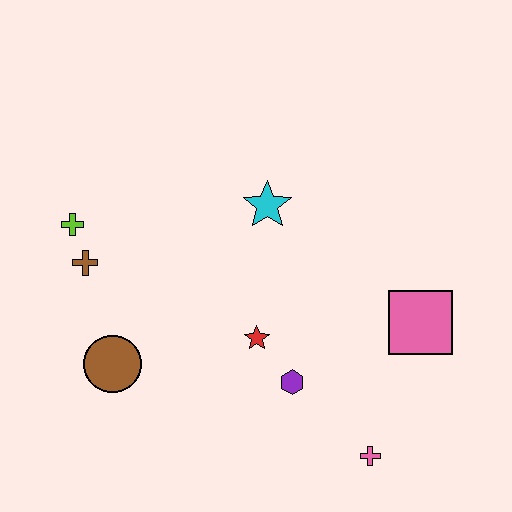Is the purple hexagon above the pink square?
No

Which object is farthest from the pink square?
The lime cross is farthest from the pink square.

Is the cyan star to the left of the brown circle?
No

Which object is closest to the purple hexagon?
The red star is closest to the purple hexagon.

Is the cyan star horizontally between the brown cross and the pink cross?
Yes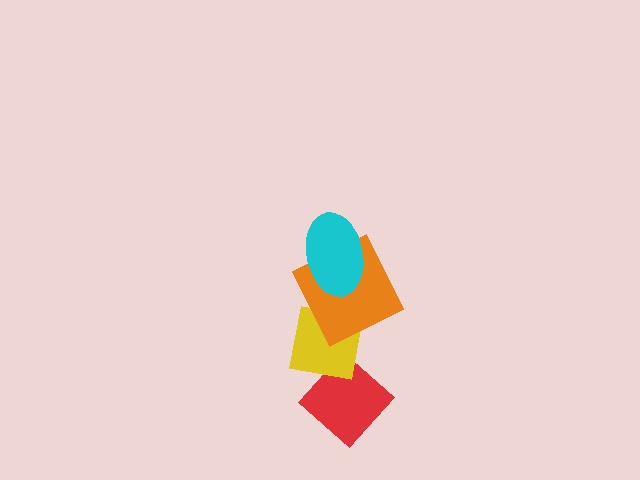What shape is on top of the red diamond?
The yellow square is on top of the red diamond.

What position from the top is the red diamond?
The red diamond is 4th from the top.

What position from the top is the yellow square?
The yellow square is 3rd from the top.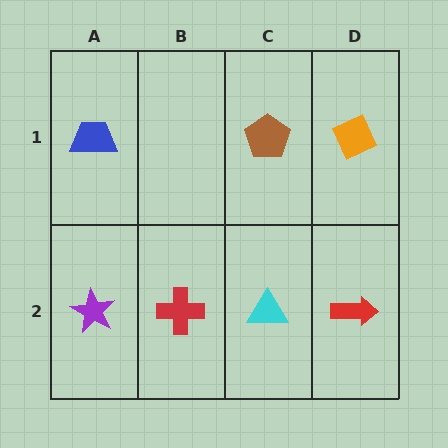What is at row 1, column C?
A brown pentagon.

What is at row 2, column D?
A red arrow.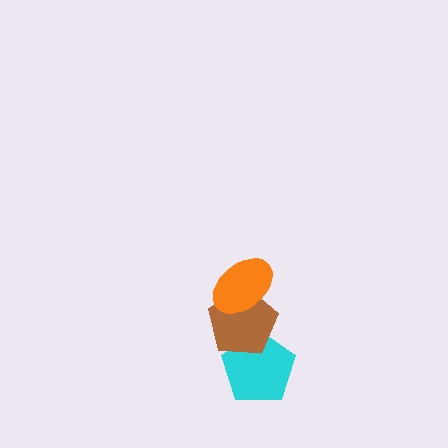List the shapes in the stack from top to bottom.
From top to bottom: the orange ellipse, the brown pentagon, the cyan pentagon.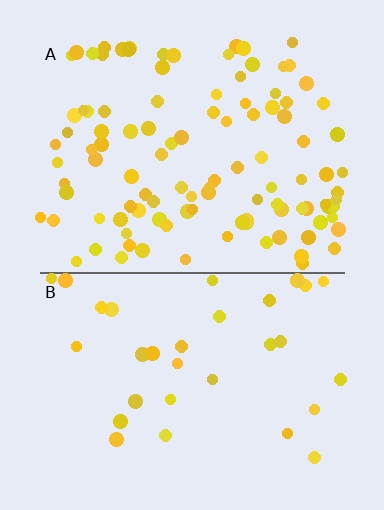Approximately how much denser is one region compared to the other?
Approximately 3.4× — region A over region B.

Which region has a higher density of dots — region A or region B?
A (the top).